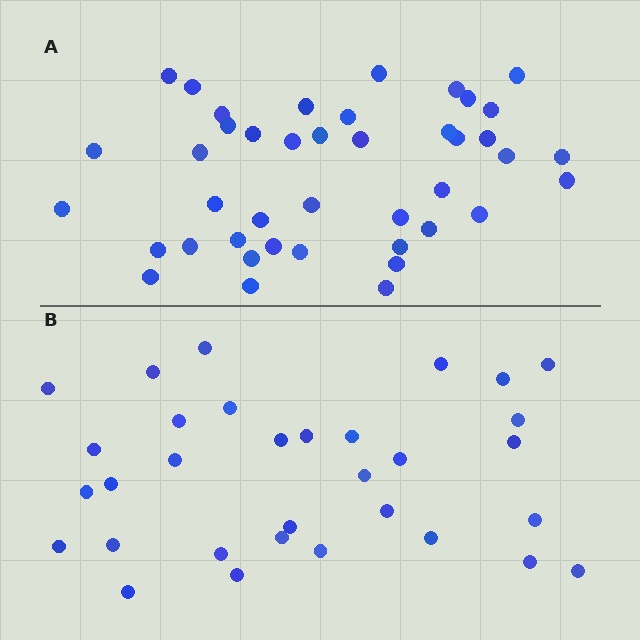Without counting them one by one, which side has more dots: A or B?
Region A (the top region) has more dots.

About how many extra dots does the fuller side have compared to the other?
Region A has roughly 10 or so more dots than region B.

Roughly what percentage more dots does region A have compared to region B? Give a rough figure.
About 30% more.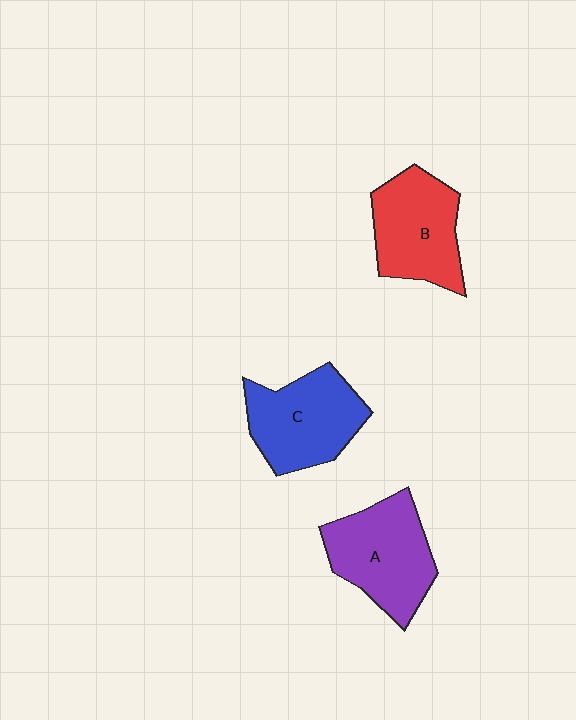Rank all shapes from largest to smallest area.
From largest to smallest: A (purple), C (blue), B (red).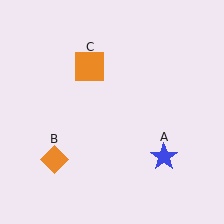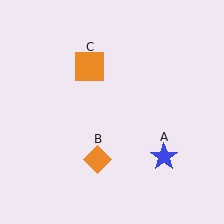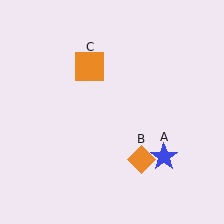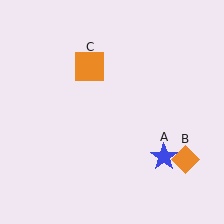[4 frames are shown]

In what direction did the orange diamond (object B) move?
The orange diamond (object B) moved right.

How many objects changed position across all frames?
1 object changed position: orange diamond (object B).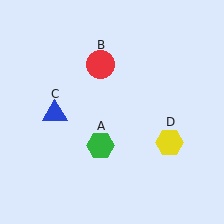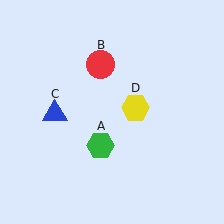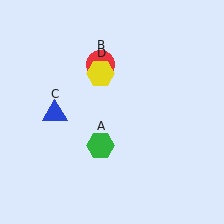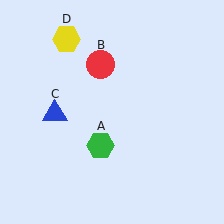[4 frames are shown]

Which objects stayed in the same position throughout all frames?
Green hexagon (object A) and red circle (object B) and blue triangle (object C) remained stationary.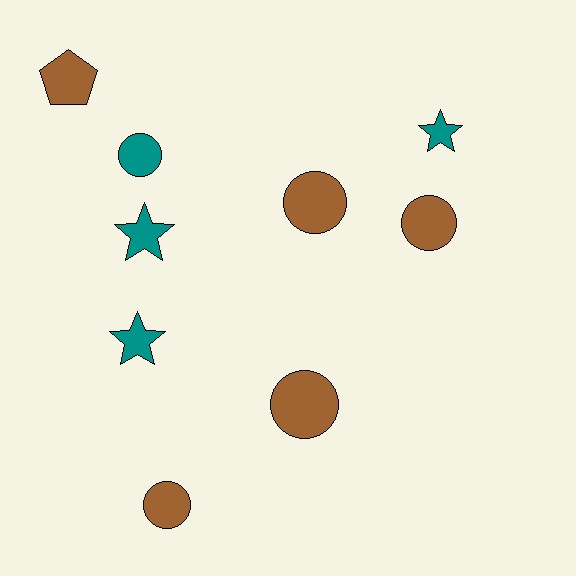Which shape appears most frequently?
Circle, with 5 objects.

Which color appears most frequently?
Brown, with 5 objects.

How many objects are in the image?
There are 9 objects.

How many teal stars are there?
There are 3 teal stars.